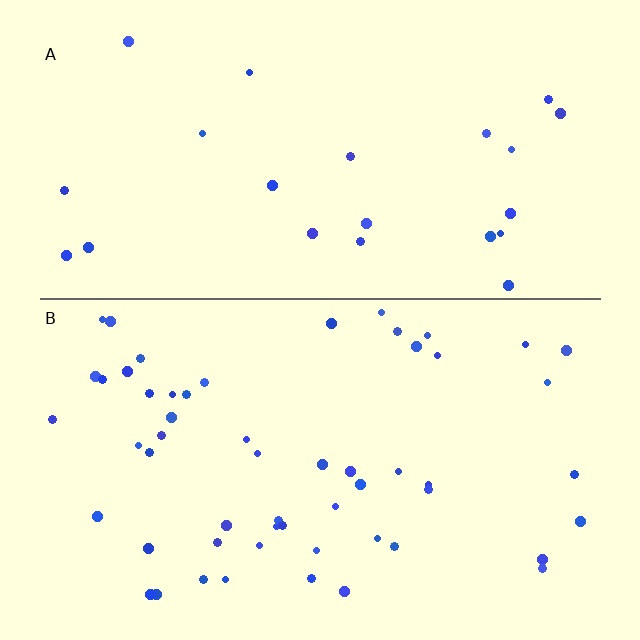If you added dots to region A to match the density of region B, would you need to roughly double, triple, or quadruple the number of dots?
Approximately double.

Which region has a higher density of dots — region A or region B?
B (the bottom).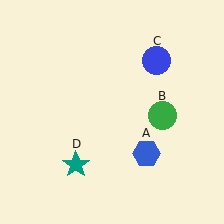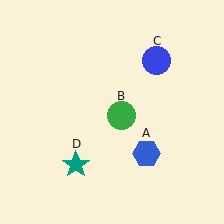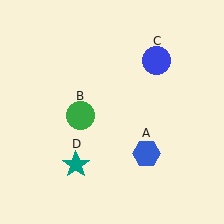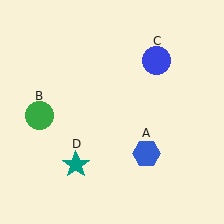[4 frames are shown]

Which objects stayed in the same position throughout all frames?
Blue hexagon (object A) and blue circle (object C) and teal star (object D) remained stationary.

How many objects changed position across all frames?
1 object changed position: green circle (object B).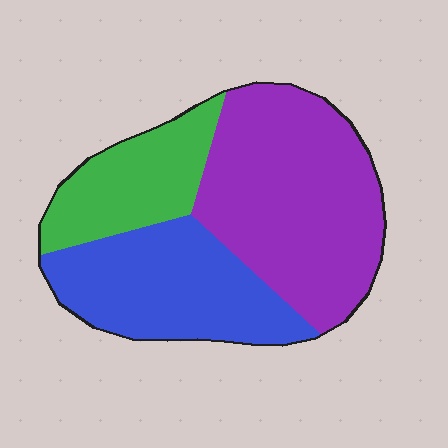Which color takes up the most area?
Purple, at roughly 45%.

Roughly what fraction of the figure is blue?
Blue covers roughly 30% of the figure.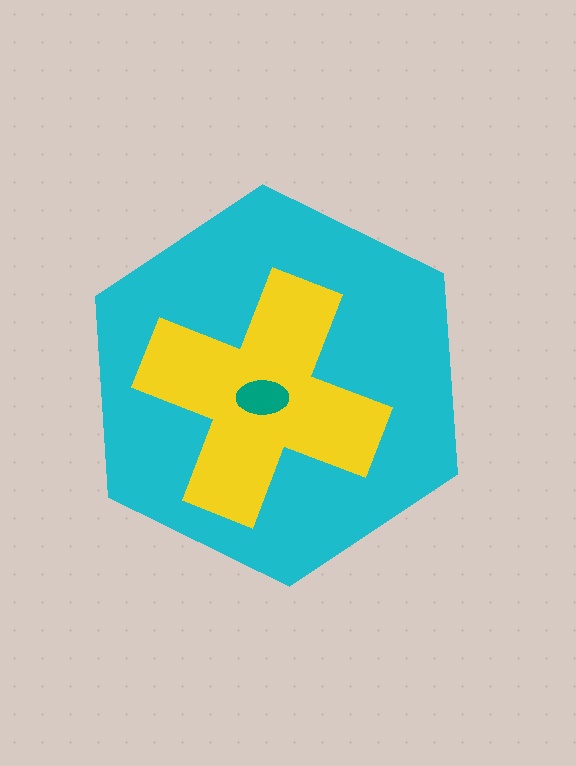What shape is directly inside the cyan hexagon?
The yellow cross.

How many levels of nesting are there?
3.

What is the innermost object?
The teal ellipse.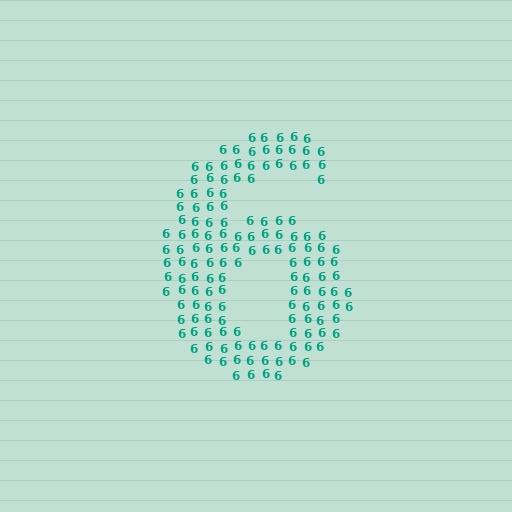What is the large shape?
The large shape is the digit 6.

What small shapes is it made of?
It is made of small digit 6's.